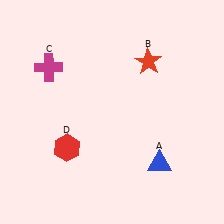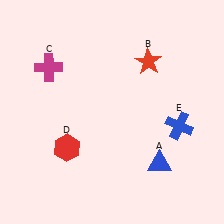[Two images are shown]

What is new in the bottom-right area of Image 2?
A blue cross (E) was added in the bottom-right area of Image 2.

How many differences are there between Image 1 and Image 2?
There is 1 difference between the two images.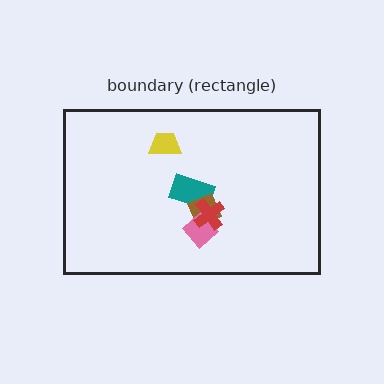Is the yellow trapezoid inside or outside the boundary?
Inside.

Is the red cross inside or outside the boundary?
Inside.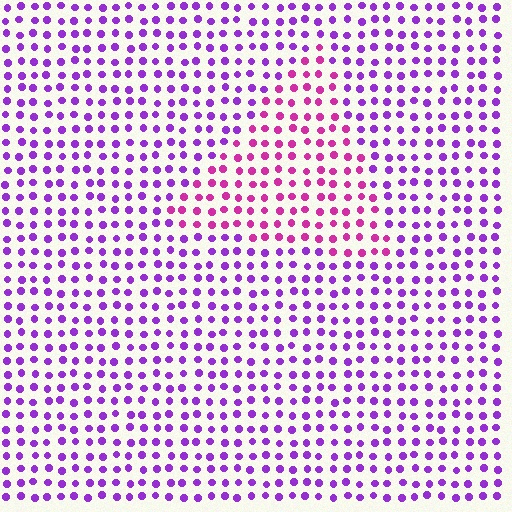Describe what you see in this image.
The image is filled with small purple elements in a uniform arrangement. A triangle-shaped region is visible where the elements are tinted to a slightly different hue, forming a subtle color boundary.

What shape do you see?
I see a triangle.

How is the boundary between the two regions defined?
The boundary is defined purely by a slight shift in hue (about 38 degrees). Spacing, size, and orientation are identical on both sides.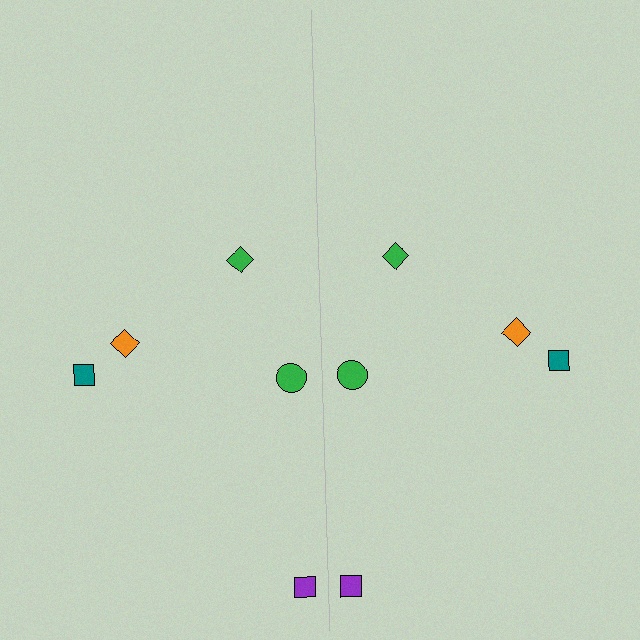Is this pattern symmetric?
Yes, this pattern has bilateral (reflection) symmetry.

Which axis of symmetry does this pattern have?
The pattern has a vertical axis of symmetry running through the center of the image.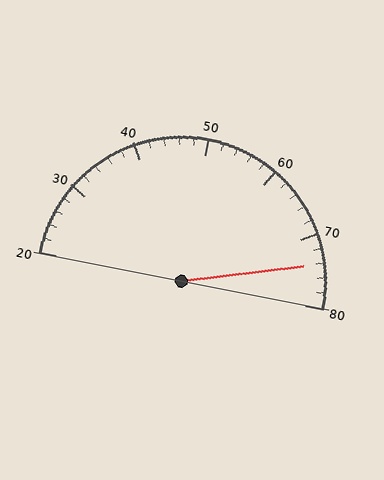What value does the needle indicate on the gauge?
The needle indicates approximately 74.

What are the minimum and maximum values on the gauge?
The gauge ranges from 20 to 80.